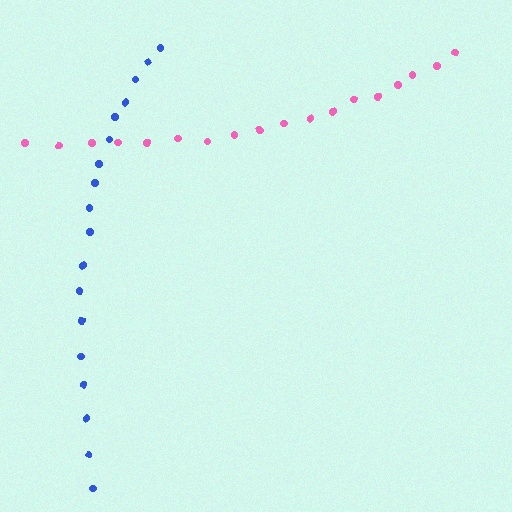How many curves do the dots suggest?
There are 2 distinct paths.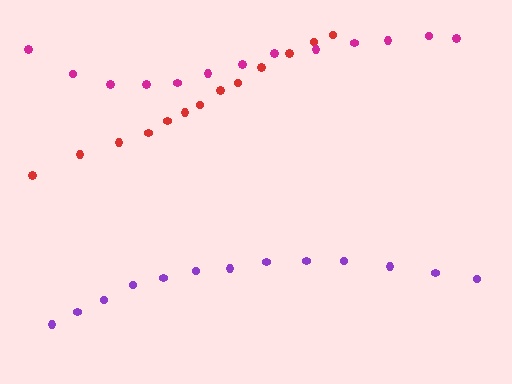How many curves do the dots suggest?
There are 3 distinct paths.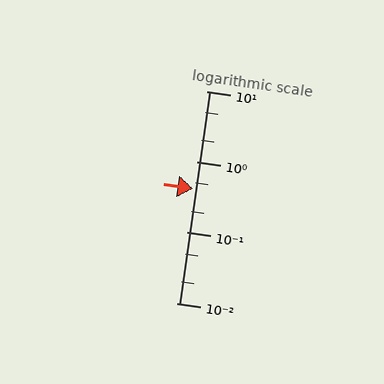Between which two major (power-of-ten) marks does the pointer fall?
The pointer is between 0.1 and 1.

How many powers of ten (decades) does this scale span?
The scale spans 3 decades, from 0.01 to 10.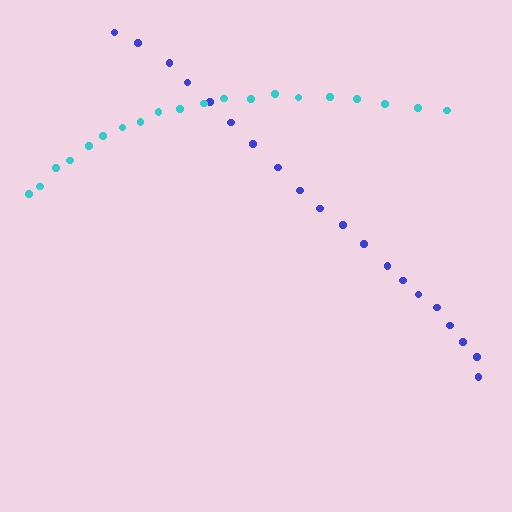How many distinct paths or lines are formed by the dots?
There are 2 distinct paths.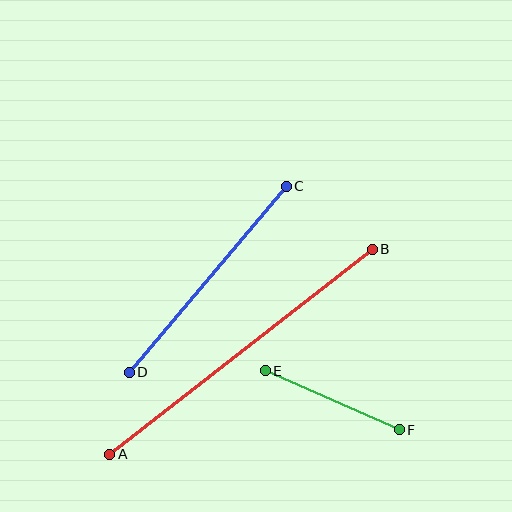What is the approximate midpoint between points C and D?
The midpoint is at approximately (208, 279) pixels.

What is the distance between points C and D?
The distance is approximately 243 pixels.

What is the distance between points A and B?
The distance is approximately 333 pixels.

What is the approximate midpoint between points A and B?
The midpoint is at approximately (241, 352) pixels.